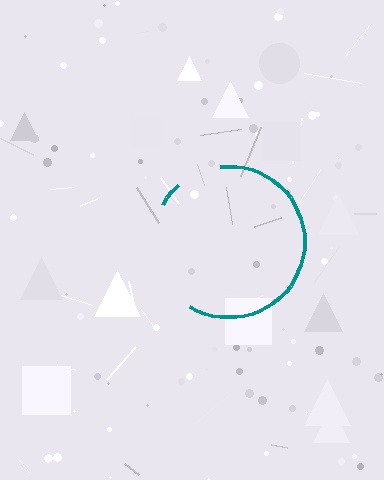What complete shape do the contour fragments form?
The contour fragments form a circle.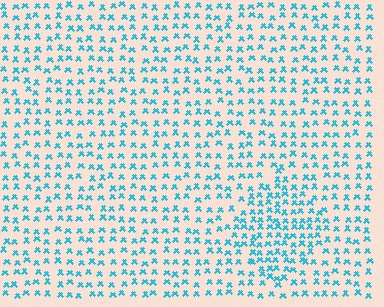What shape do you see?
I see a diamond.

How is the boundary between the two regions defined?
The boundary is defined by a change in element density (approximately 1.7x ratio). All elements are the same color, size, and shape.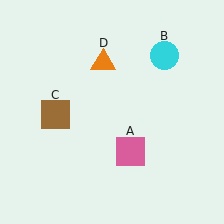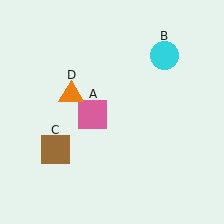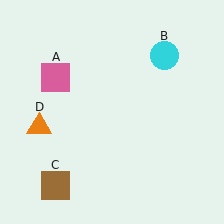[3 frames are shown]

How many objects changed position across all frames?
3 objects changed position: pink square (object A), brown square (object C), orange triangle (object D).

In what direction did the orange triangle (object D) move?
The orange triangle (object D) moved down and to the left.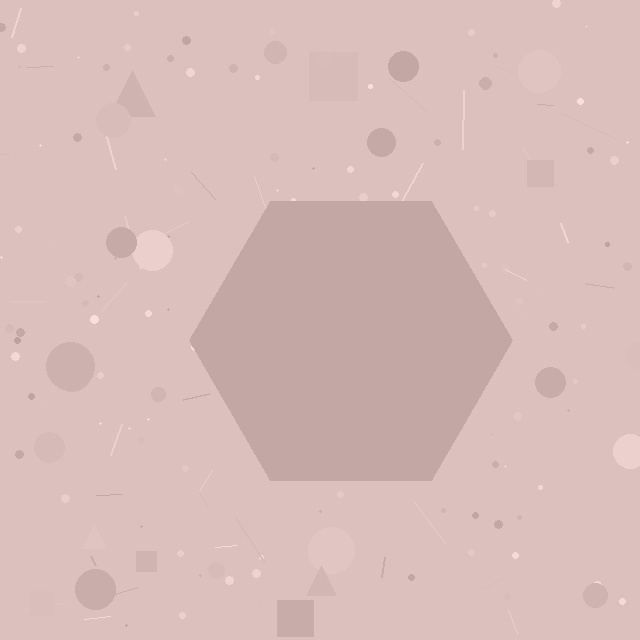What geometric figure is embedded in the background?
A hexagon is embedded in the background.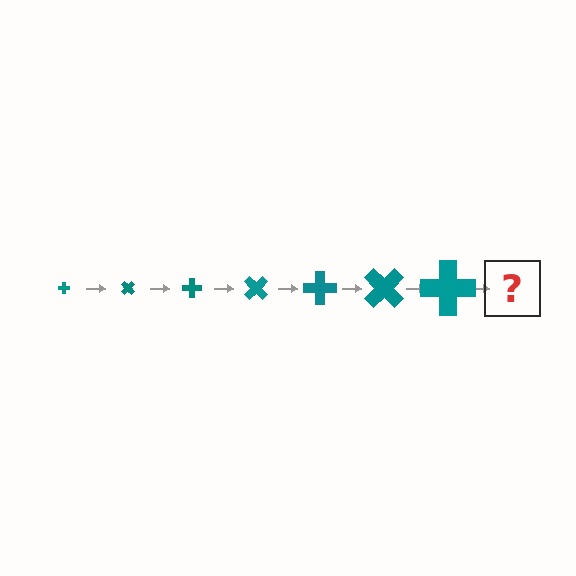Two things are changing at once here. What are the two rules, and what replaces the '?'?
The two rules are that the cross grows larger each step and it rotates 45 degrees each step. The '?' should be a cross, larger than the previous one and rotated 315 degrees from the start.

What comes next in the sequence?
The next element should be a cross, larger than the previous one and rotated 315 degrees from the start.